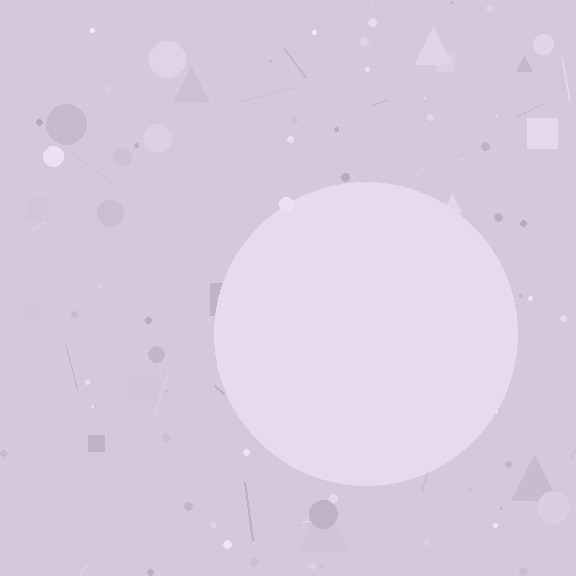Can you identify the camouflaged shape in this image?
The camouflaged shape is a circle.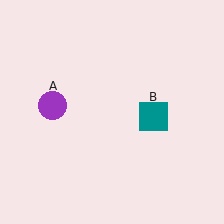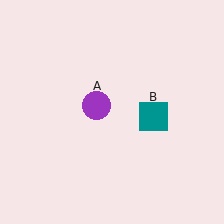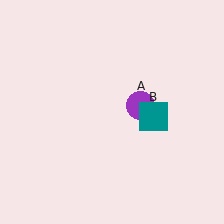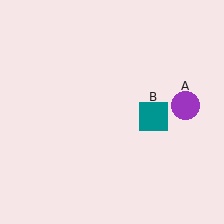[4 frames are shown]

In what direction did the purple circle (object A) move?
The purple circle (object A) moved right.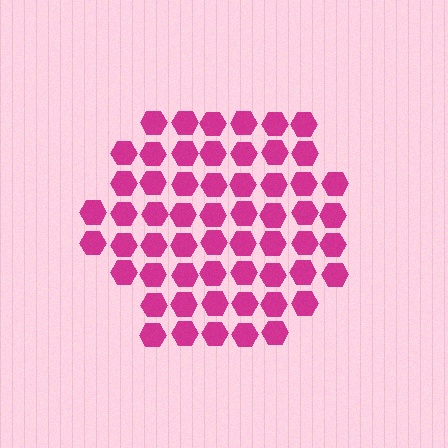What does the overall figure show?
The overall figure shows a hexagon.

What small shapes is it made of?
It is made of small hexagons.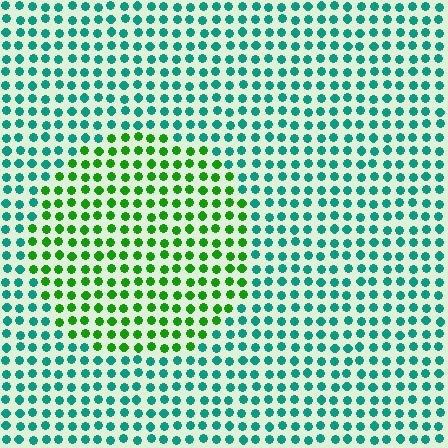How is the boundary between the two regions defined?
The boundary is defined purely by a slight shift in hue (about 53 degrees). Spacing, size, and orientation are identical on both sides.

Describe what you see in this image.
The image is filled with small teal elements in a uniform arrangement. A circle-shaped region is visible where the elements are tinted to a slightly different hue, forming a subtle color boundary.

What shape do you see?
I see a circle.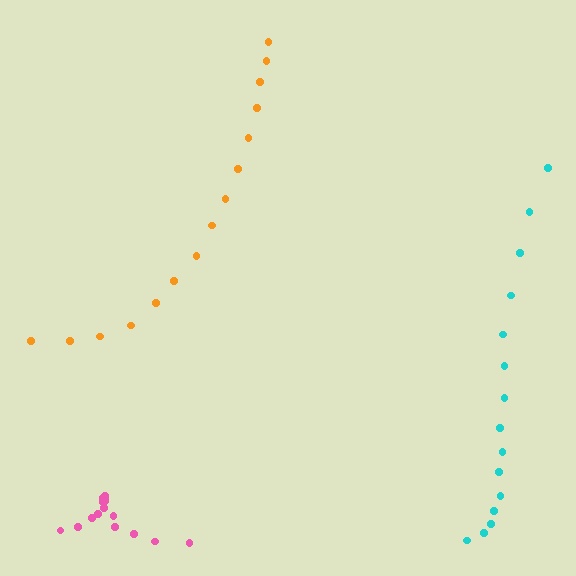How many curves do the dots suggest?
There are 3 distinct paths.